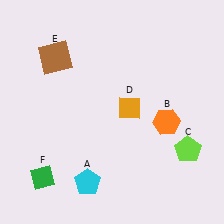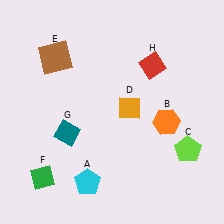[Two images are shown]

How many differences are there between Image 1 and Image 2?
There are 2 differences between the two images.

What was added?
A teal diamond (G), a red diamond (H) were added in Image 2.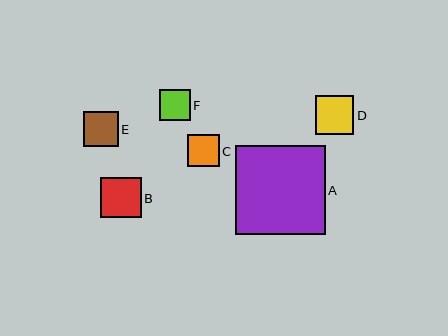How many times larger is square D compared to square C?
Square D is approximately 1.2 times the size of square C.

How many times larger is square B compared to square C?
Square B is approximately 1.3 times the size of square C.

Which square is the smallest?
Square F is the smallest with a size of approximately 31 pixels.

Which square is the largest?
Square A is the largest with a size of approximately 89 pixels.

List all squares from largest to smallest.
From largest to smallest: A, B, D, E, C, F.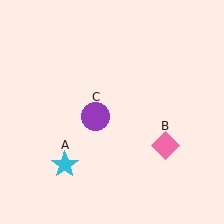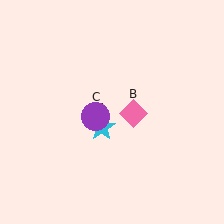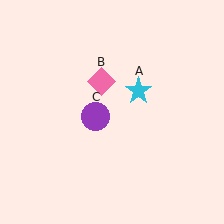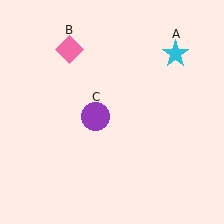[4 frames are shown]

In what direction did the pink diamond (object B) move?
The pink diamond (object B) moved up and to the left.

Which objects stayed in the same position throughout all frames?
Purple circle (object C) remained stationary.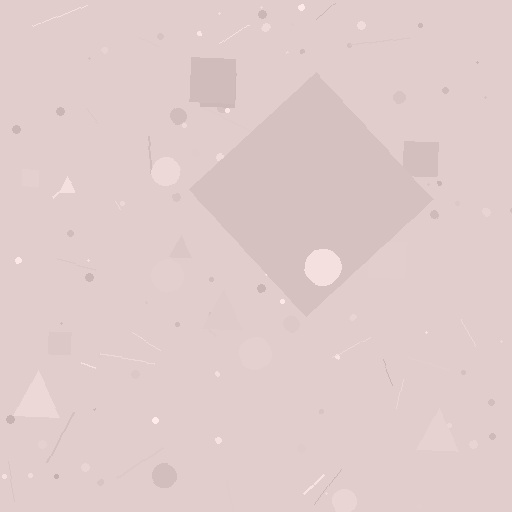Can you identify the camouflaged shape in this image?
The camouflaged shape is a diamond.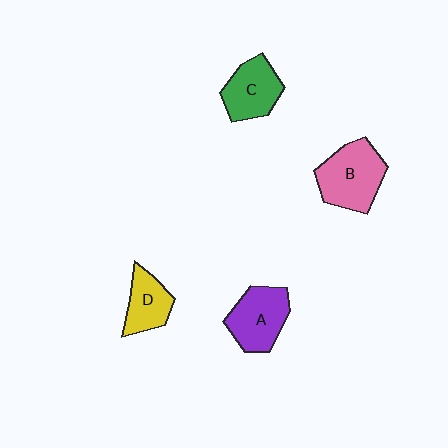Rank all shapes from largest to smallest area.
From largest to smallest: B (pink), A (purple), C (green), D (yellow).